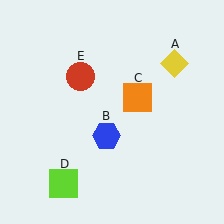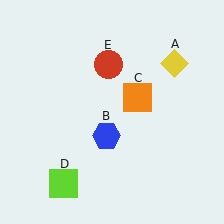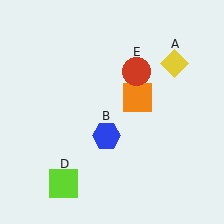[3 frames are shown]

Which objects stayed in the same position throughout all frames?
Yellow diamond (object A) and blue hexagon (object B) and orange square (object C) and lime square (object D) remained stationary.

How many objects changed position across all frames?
1 object changed position: red circle (object E).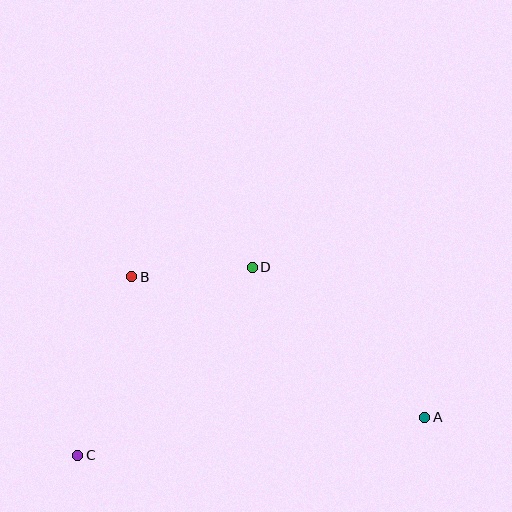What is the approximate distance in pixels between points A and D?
The distance between A and D is approximately 228 pixels.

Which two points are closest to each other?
Points B and D are closest to each other.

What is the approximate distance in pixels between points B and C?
The distance between B and C is approximately 186 pixels.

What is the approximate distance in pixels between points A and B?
The distance between A and B is approximately 325 pixels.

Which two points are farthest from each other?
Points A and C are farthest from each other.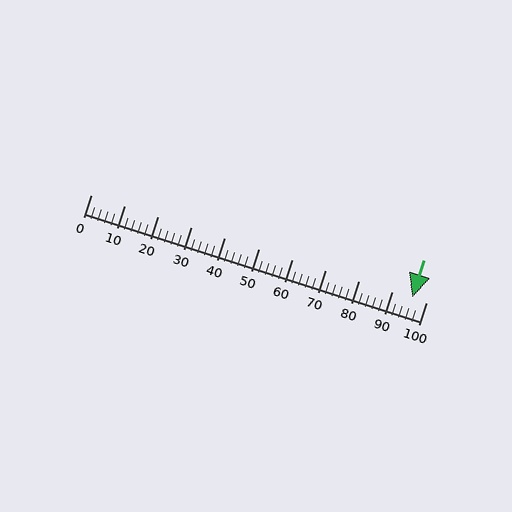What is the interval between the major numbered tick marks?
The major tick marks are spaced 10 units apart.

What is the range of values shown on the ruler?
The ruler shows values from 0 to 100.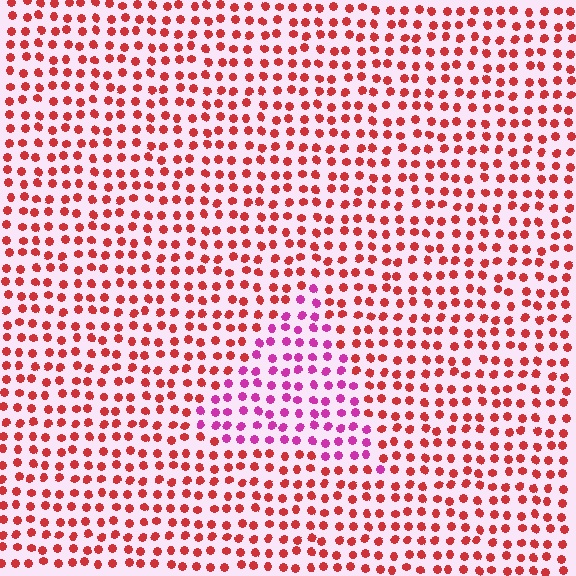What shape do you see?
I see a triangle.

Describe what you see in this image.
The image is filled with small red elements in a uniform arrangement. A triangle-shaped region is visible where the elements are tinted to a slightly different hue, forming a subtle color boundary.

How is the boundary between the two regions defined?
The boundary is defined purely by a slight shift in hue (about 45 degrees). Spacing, size, and orientation are identical on both sides.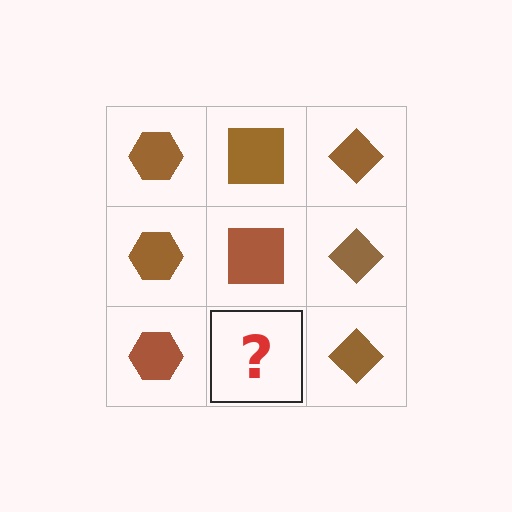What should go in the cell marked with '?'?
The missing cell should contain a brown square.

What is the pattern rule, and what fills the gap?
The rule is that each column has a consistent shape. The gap should be filled with a brown square.